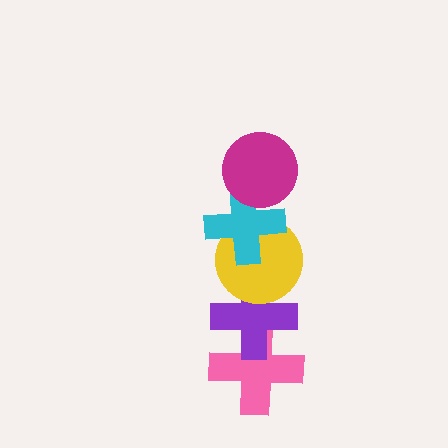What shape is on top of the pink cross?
The purple cross is on top of the pink cross.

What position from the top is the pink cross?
The pink cross is 5th from the top.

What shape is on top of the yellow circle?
The cyan cross is on top of the yellow circle.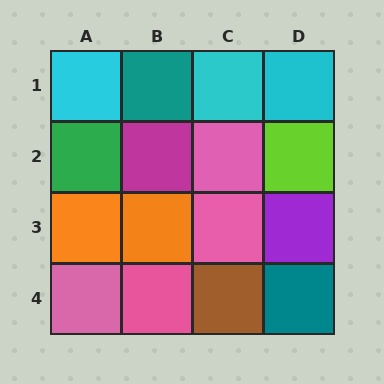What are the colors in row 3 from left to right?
Orange, orange, pink, purple.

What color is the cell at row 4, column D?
Teal.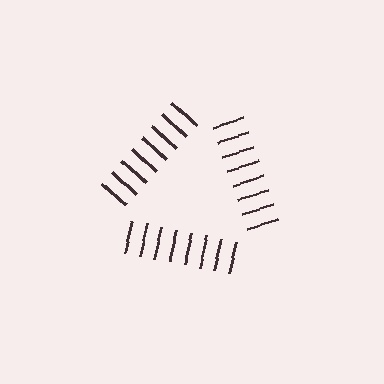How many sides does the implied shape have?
3 sides — the line-ends trace a triangle.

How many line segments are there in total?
24 — 8 along each of the 3 edges.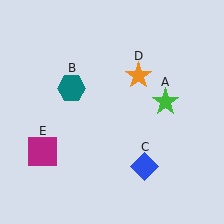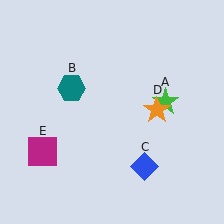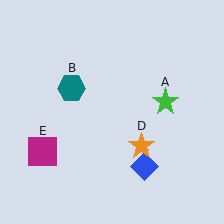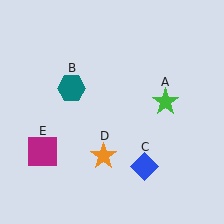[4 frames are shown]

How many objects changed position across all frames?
1 object changed position: orange star (object D).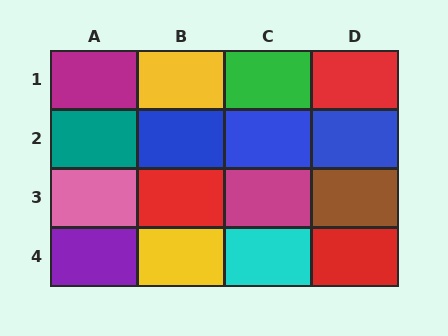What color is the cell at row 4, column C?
Cyan.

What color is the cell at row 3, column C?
Magenta.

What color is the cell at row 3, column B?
Red.